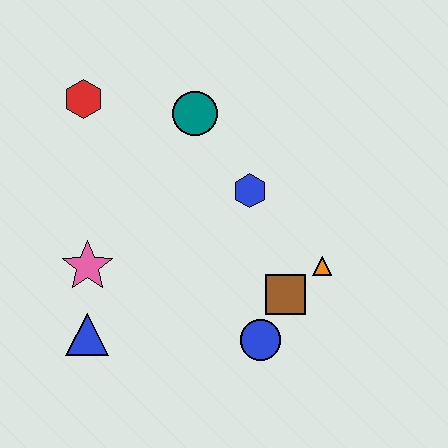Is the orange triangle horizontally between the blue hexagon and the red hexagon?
No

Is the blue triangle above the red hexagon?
No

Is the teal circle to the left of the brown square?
Yes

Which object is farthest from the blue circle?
The red hexagon is farthest from the blue circle.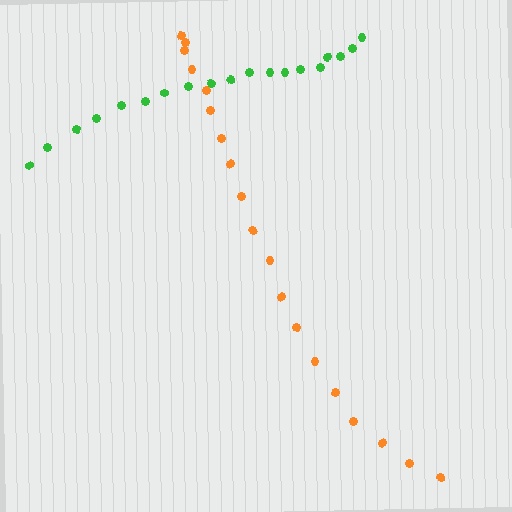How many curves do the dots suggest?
There are 2 distinct paths.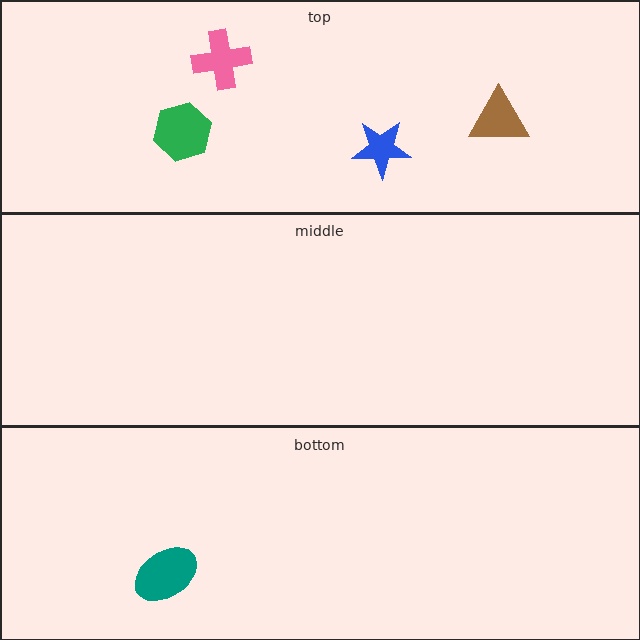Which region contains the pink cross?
The top region.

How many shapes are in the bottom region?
1.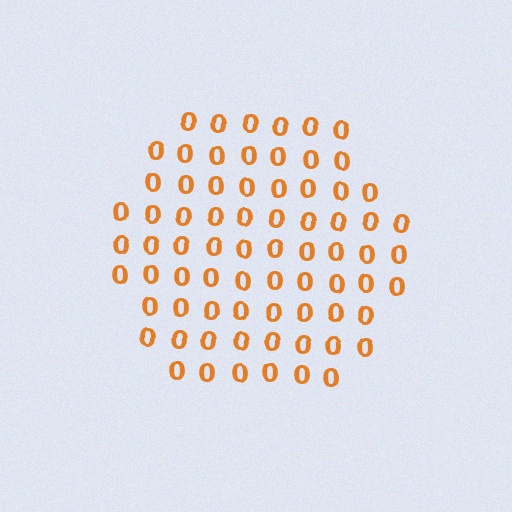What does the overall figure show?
The overall figure shows a hexagon.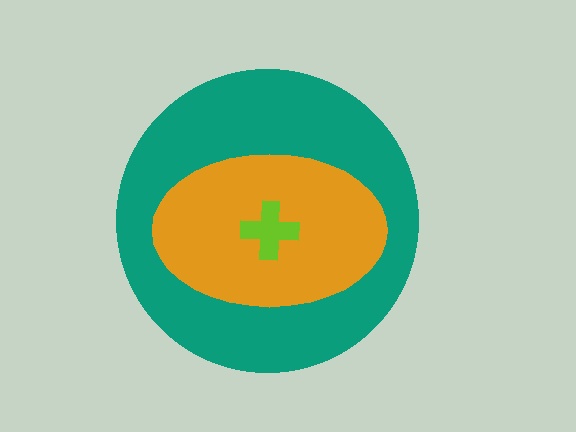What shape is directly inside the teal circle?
The orange ellipse.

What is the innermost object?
The lime cross.